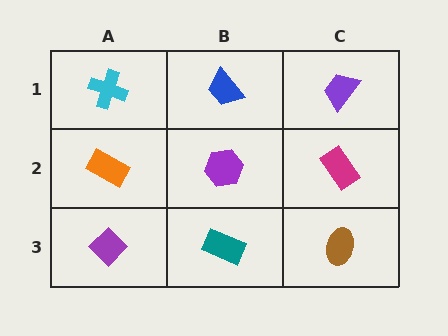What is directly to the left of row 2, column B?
An orange rectangle.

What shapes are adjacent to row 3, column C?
A magenta rectangle (row 2, column C), a teal rectangle (row 3, column B).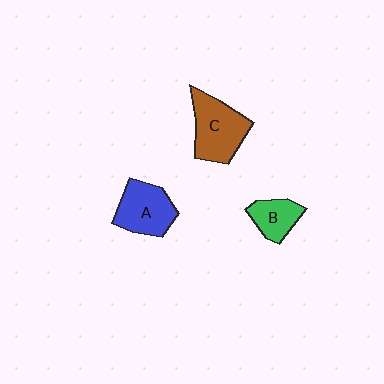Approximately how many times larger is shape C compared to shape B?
Approximately 1.8 times.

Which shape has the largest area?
Shape C (brown).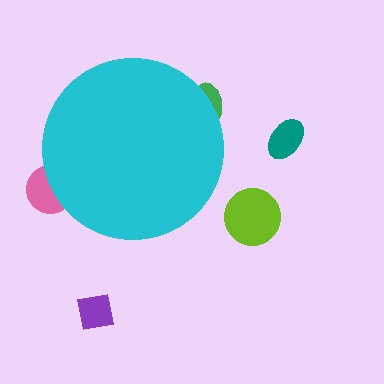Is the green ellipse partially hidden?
Yes, the green ellipse is partially hidden behind the cyan circle.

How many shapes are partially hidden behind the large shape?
2 shapes are partially hidden.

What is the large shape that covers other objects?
A cyan circle.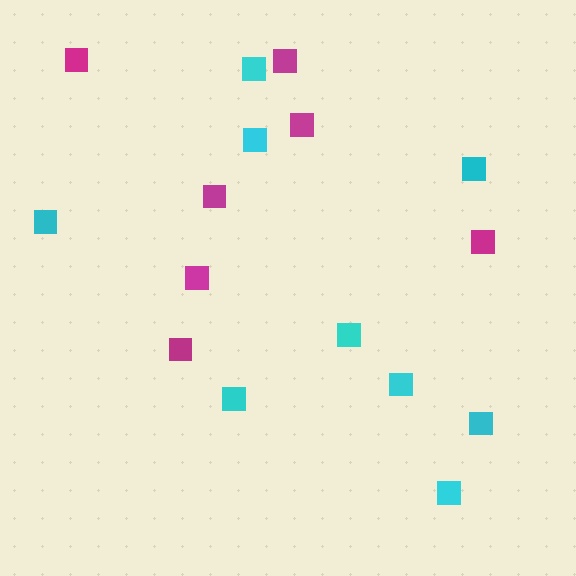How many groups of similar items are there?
There are 2 groups: one group of cyan squares (9) and one group of magenta squares (7).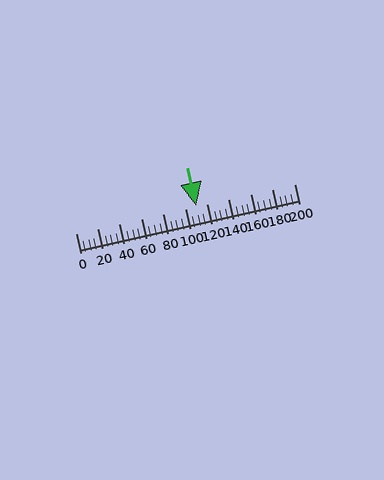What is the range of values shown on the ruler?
The ruler shows values from 0 to 200.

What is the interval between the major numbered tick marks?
The major tick marks are spaced 20 units apart.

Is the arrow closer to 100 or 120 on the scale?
The arrow is closer to 120.